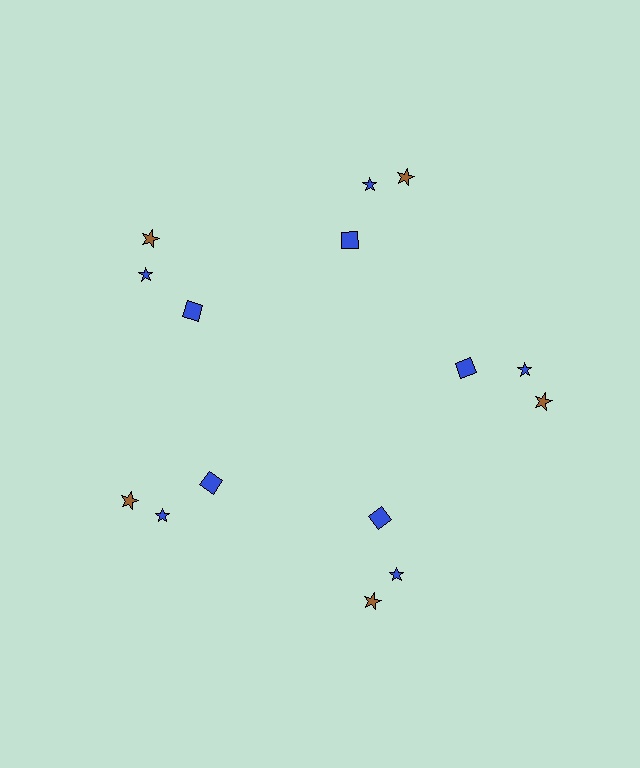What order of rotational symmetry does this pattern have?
This pattern has 5-fold rotational symmetry.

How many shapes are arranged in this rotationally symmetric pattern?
There are 15 shapes, arranged in 5 groups of 3.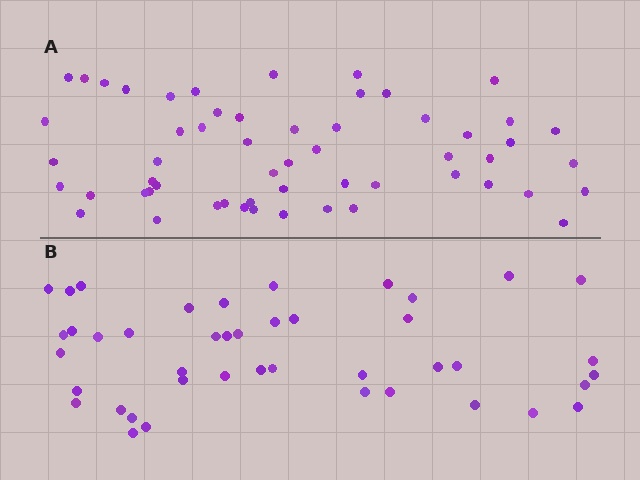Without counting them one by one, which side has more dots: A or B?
Region A (the top region) has more dots.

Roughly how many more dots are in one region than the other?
Region A has approximately 15 more dots than region B.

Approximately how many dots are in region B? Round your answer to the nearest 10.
About 40 dots. (The exact count is 43, which rounds to 40.)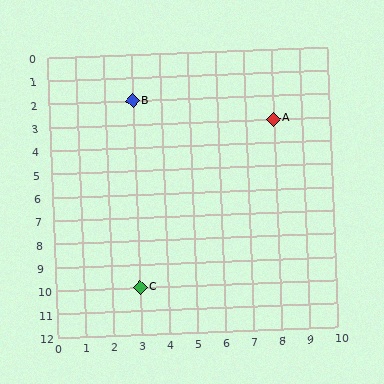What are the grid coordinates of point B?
Point B is at grid coordinates (3, 2).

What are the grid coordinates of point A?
Point A is at grid coordinates (8, 3).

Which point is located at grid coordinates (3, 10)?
Point C is at (3, 10).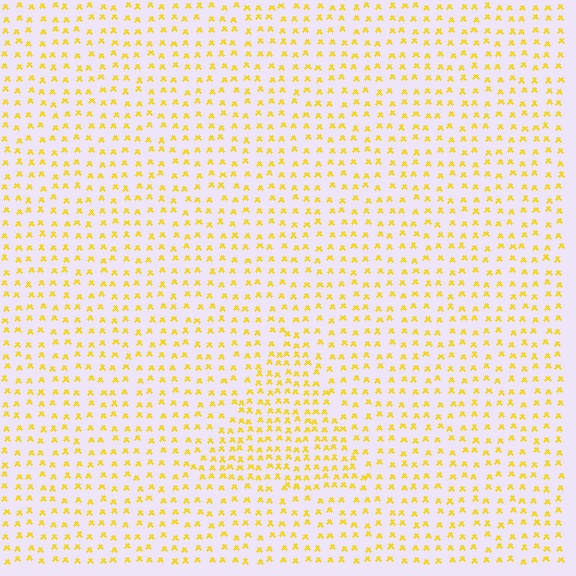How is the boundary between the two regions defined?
The boundary is defined by a change in element density (approximately 1.6x ratio). All elements are the same color, size, and shape.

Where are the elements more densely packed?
The elements are more densely packed inside the triangle boundary.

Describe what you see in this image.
The image contains small yellow elements arranged at two different densities. A triangle-shaped region is visible where the elements are more densely packed than the surrounding area.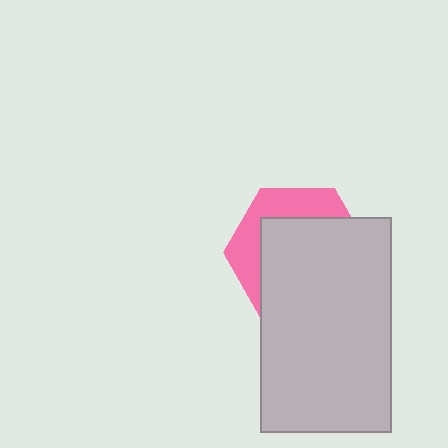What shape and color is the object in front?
The object in front is a light gray rectangle.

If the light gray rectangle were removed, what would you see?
You would see the complete pink hexagon.